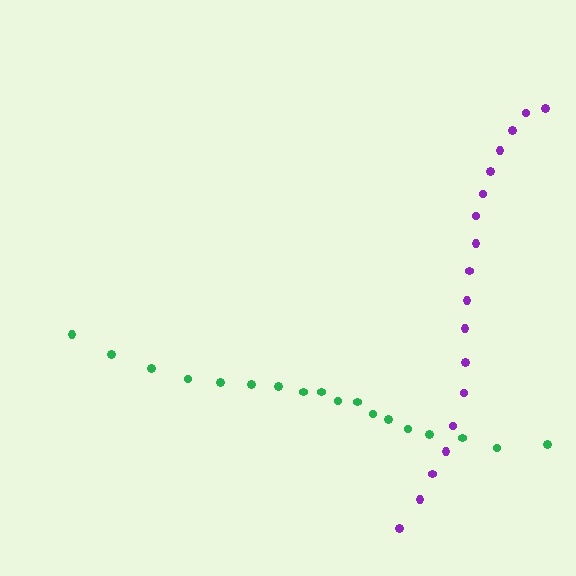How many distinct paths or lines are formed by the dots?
There are 2 distinct paths.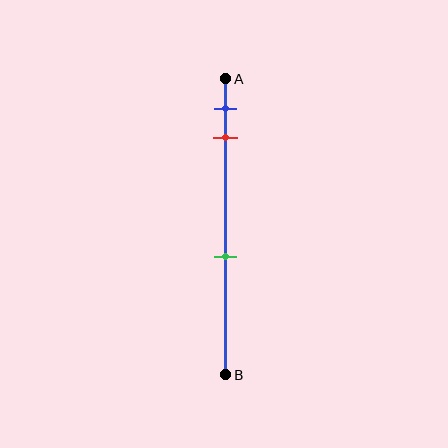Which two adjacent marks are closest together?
The blue and red marks are the closest adjacent pair.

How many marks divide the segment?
There are 3 marks dividing the segment.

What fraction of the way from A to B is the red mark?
The red mark is approximately 20% (0.2) of the way from A to B.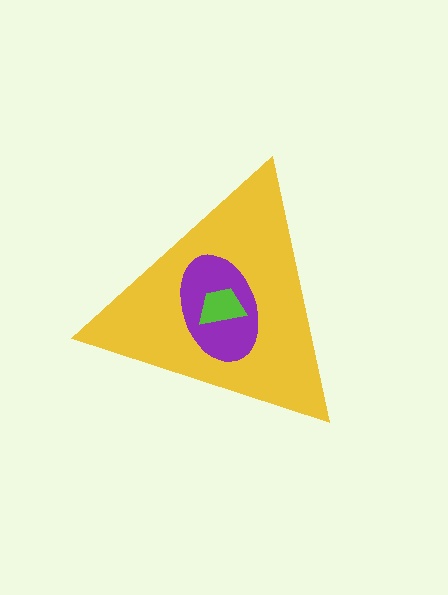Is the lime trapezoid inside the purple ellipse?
Yes.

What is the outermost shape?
The yellow triangle.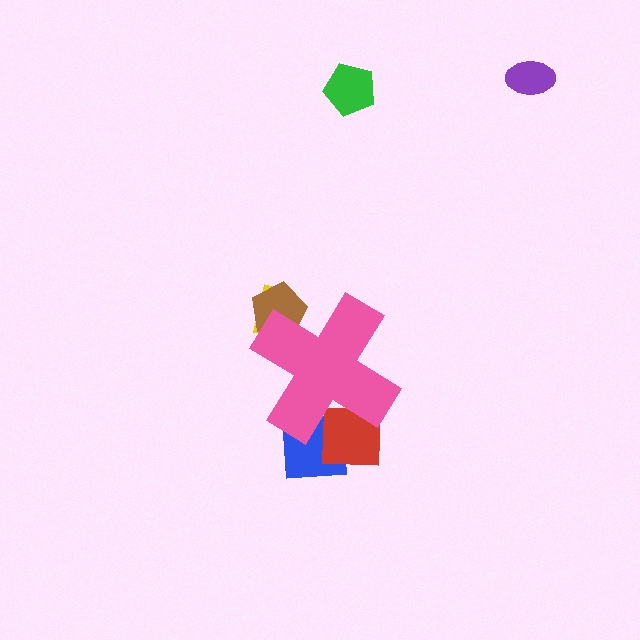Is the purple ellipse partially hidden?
No, the purple ellipse is fully visible.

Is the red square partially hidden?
Yes, the red square is partially hidden behind the pink cross.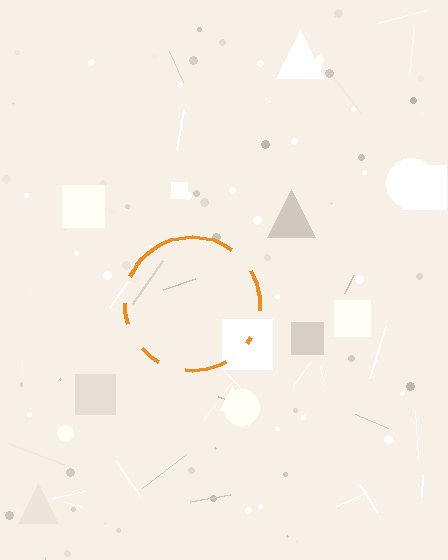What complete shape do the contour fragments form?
The contour fragments form a circle.